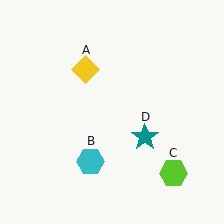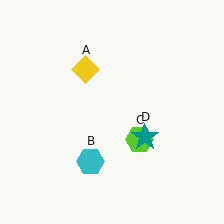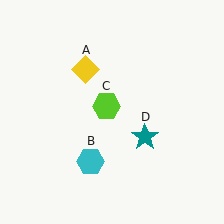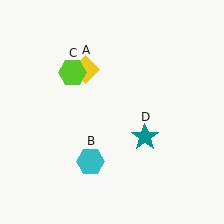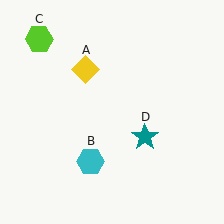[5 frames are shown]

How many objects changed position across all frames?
1 object changed position: lime hexagon (object C).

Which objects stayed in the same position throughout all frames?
Yellow diamond (object A) and cyan hexagon (object B) and teal star (object D) remained stationary.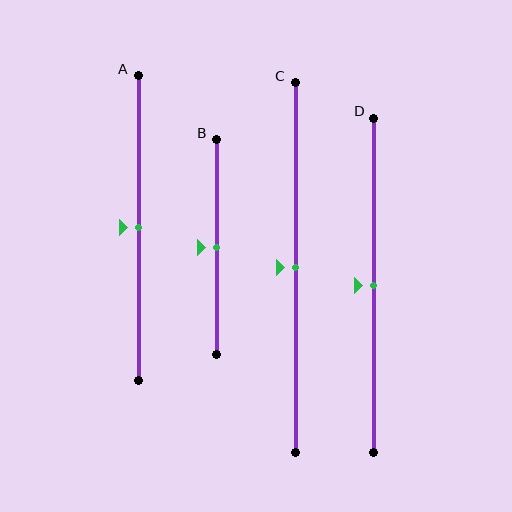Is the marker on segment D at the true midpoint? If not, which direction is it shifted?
Yes, the marker on segment D is at the true midpoint.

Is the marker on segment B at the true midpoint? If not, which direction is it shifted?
Yes, the marker on segment B is at the true midpoint.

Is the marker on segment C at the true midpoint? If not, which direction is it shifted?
Yes, the marker on segment C is at the true midpoint.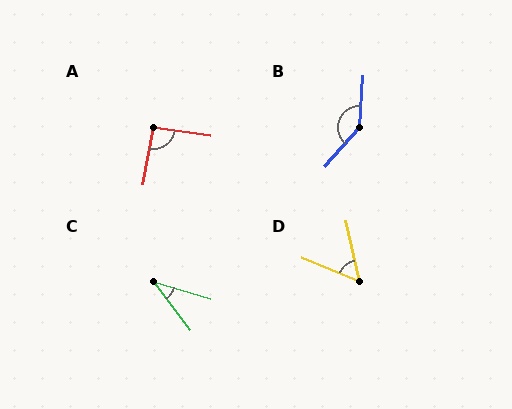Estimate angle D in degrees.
Approximately 54 degrees.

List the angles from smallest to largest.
C (37°), D (54°), A (92°), B (143°).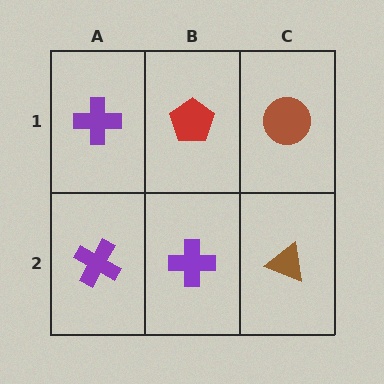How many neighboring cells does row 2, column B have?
3.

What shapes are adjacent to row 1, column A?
A purple cross (row 2, column A), a red pentagon (row 1, column B).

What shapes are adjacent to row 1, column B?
A purple cross (row 2, column B), a purple cross (row 1, column A), a brown circle (row 1, column C).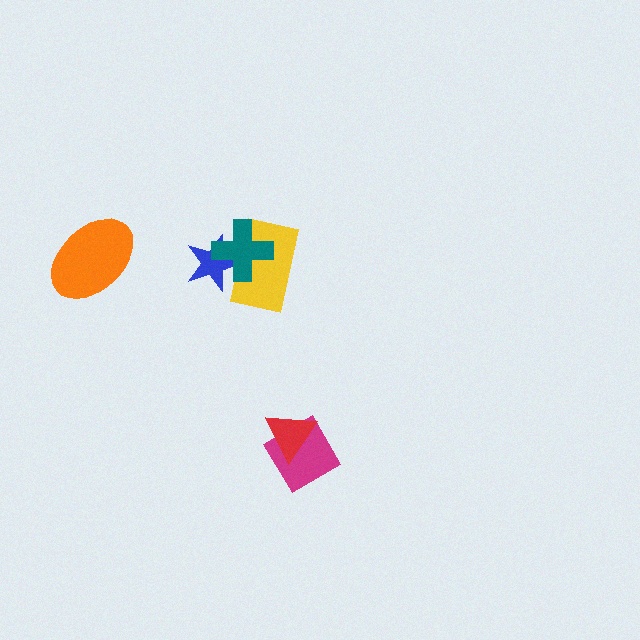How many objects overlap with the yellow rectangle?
2 objects overlap with the yellow rectangle.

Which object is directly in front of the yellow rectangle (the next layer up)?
The blue star is directly in front of the yellow rectangle.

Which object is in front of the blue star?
The teal cross is in front of the blue star.